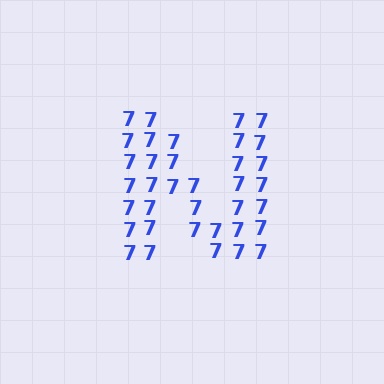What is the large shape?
The large shape is the letter N.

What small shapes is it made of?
It is made of small digit 7's.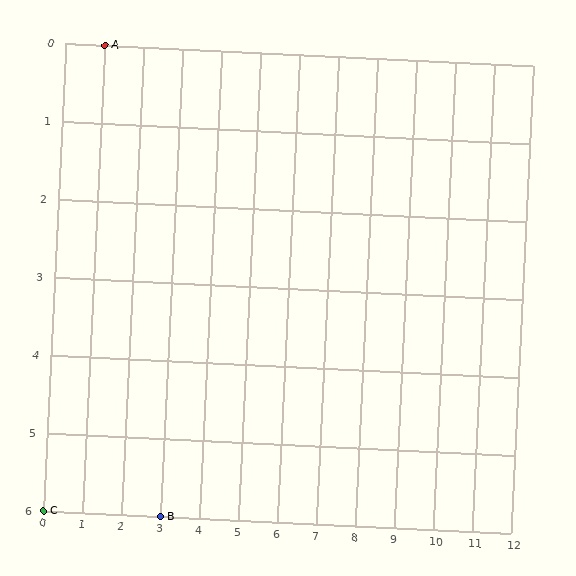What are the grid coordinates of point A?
Point A is at grid coordinates (1, 0).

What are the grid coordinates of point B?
Point B is at grid coordinates (3, 6).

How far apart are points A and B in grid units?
Points A and B are 2 columns and 6 rows apart (about 6.3 grid units diagonally).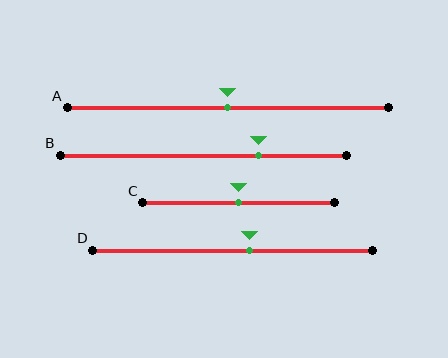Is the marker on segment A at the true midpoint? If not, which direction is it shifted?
Yes, the marker on segment A is at the true midpoint.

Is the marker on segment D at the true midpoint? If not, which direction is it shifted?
No, the marker on segment D is shifted to the right by about 6% of the segment length.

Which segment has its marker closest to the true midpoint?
Segment A has its marker closest to the true midpoint.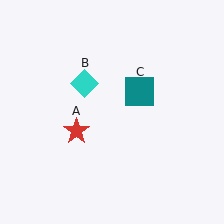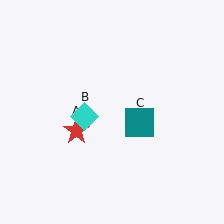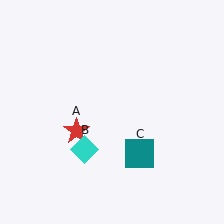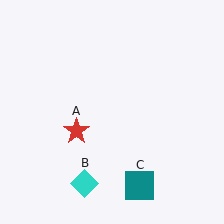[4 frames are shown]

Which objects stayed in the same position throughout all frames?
Red star (object A) remained stationary.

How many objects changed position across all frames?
2 objects changed position: cyan diamond (object B), teal square (object C).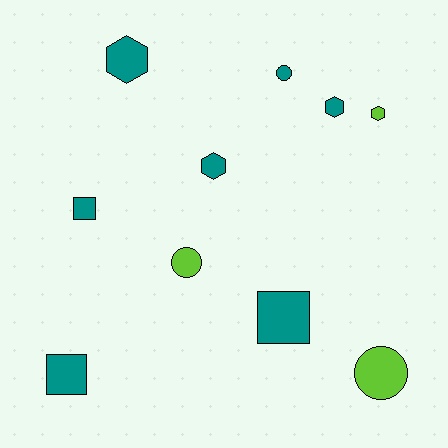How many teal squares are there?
There are 3 teal squares.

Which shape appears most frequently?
Hexagon, with 4 objects.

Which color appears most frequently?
Teal, with 7 objects.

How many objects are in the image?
There are 10 objects.